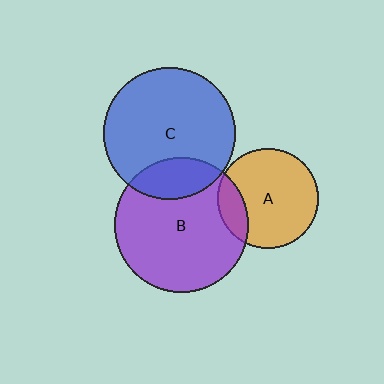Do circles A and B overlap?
Yes.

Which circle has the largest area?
Circle B (purple).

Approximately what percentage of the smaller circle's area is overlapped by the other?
Approximately 15%.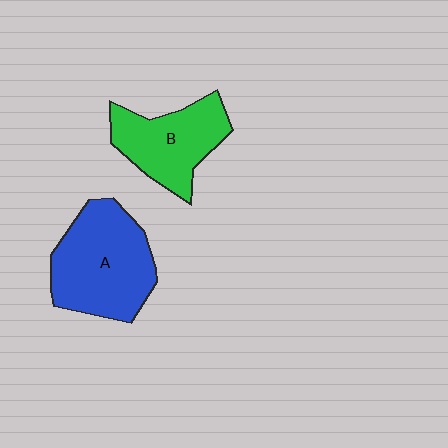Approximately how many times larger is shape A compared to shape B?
Approximately 1.3 times.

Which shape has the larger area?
Shape A (blue).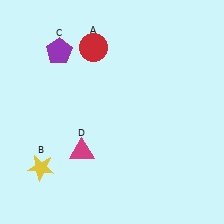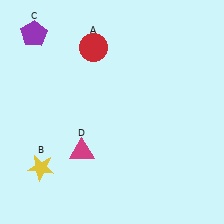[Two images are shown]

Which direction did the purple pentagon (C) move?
The purple pentagon (C) moved left.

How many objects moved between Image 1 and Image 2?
1 object moved between the two images.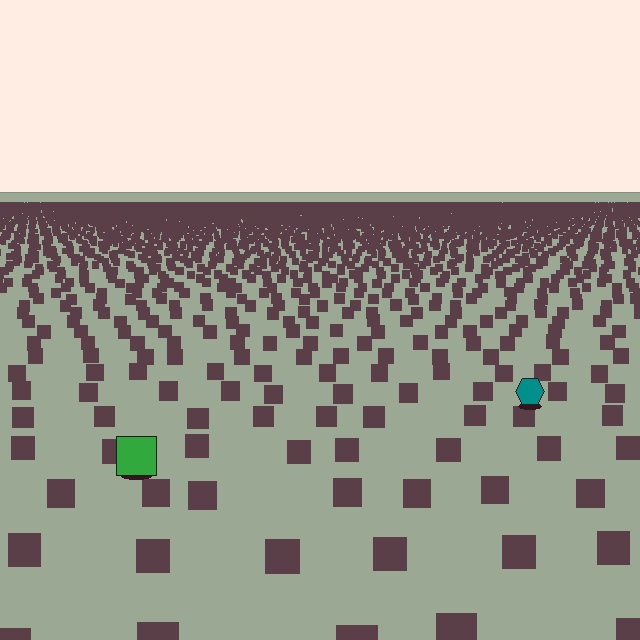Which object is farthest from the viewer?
The teal hexagon is farthest from the viewer. It appears smaller and the ground texture around it is denser.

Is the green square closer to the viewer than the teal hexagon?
Yes. The green square is closer — you can tell from the texture gradient: the ground texture is coarser near it.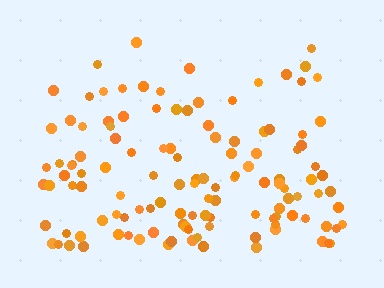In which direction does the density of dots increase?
From top to bottom, with the bottom side densest.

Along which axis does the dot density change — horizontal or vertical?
Vertical.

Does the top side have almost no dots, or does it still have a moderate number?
Still a moderate number, just noticeably fewer than the bottom.